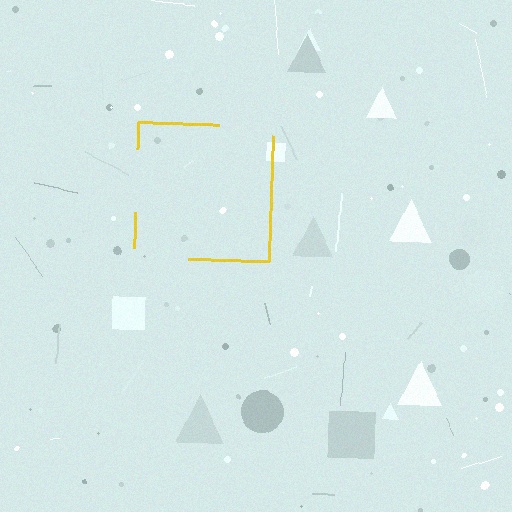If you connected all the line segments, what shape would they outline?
They would outline a square.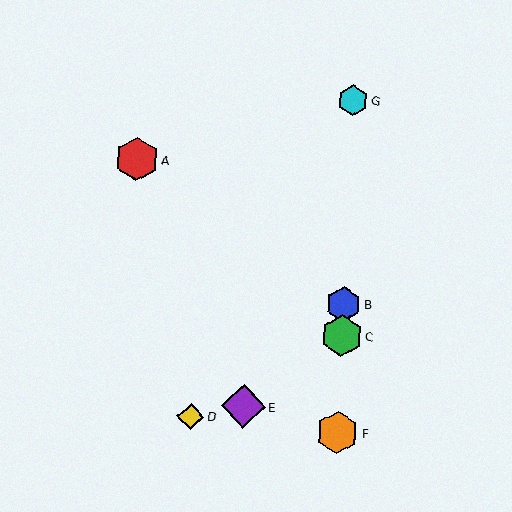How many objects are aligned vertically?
4 objects (B, C, F, G) are aligned vertically.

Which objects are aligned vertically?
Objects B, C, F, G are aligned vertically.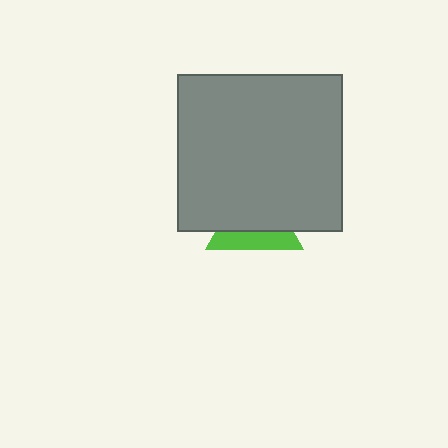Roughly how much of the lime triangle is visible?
A small part of it is visible (roughly 37%).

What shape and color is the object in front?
The object in front is a gray rectangle.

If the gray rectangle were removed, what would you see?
You would see the complete lime triangle.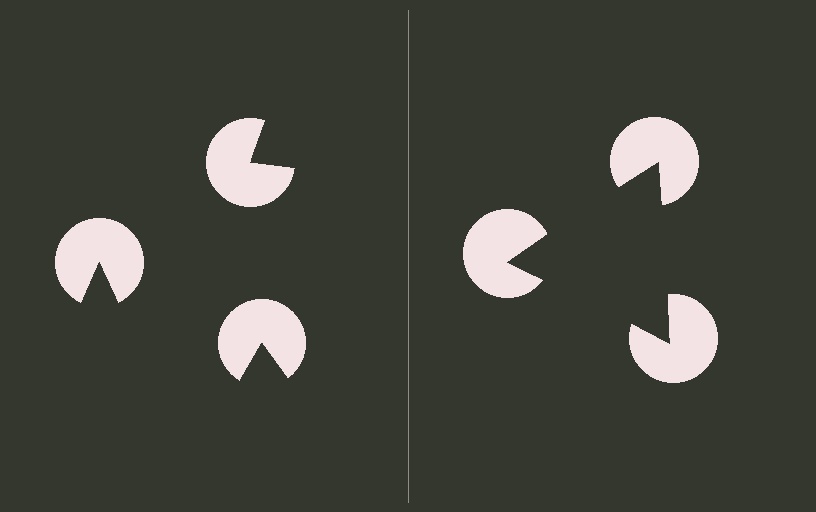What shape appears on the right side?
An illusory triangle.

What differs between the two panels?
The pac-man discs are positioned identically on both sides; only the wedge orientations differ. On the right they align to a triangle; on the left they are misaligned.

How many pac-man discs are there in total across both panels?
6 — 3 on each side.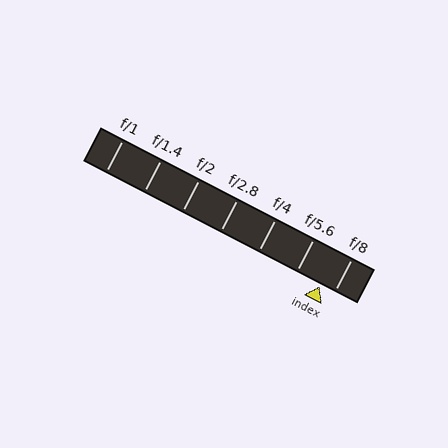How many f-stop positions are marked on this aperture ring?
There are 7 f-stop positions marked.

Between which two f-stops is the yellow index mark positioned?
The index mark is between f/5.6 and f/8.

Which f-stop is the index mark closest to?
The index mark is closest to f/8.